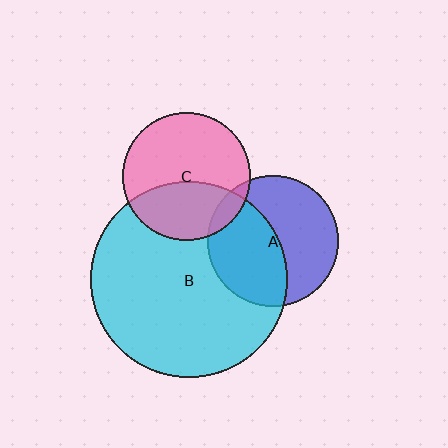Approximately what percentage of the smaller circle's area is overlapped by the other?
Approximately 10%.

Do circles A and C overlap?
Yes.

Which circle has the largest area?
Circle B (cyan).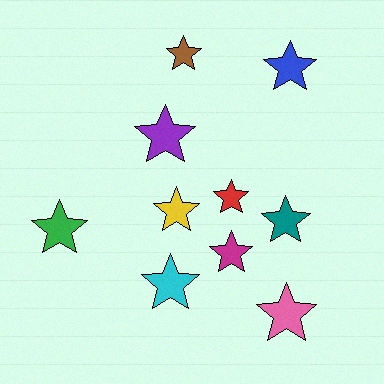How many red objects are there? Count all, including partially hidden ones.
There is 1 red object.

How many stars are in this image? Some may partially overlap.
There are 10 stars.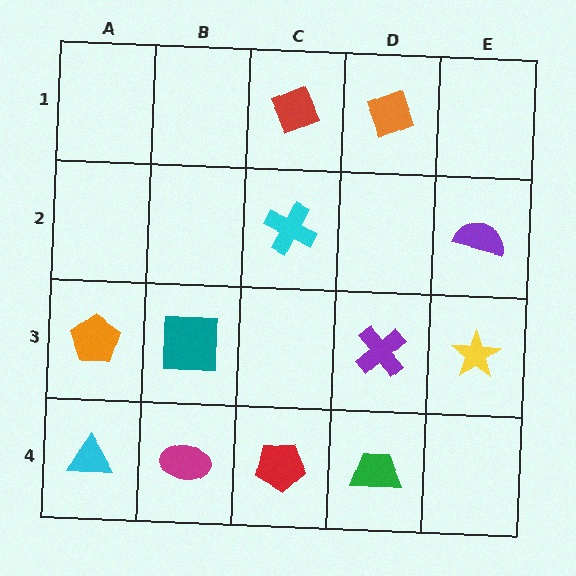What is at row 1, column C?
A red diamond.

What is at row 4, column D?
A green trapezoid.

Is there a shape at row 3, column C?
No, that cell is empty.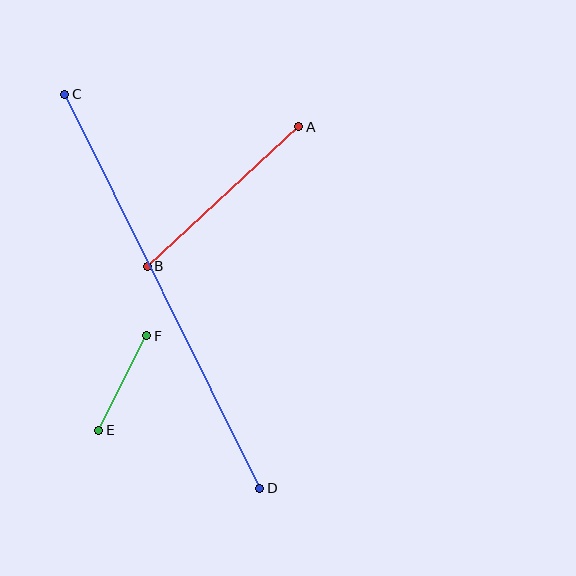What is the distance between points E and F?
The distance is approximately 106 pixels.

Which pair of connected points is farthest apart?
Points C and D are farthest apart.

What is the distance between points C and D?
The distance is approximately 440 pixels.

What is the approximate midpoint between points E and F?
The midpoint is at approximately (123, 383) pixels.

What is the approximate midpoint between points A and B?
The midpoint is at approximately (223, 197) pixels.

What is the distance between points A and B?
The distance is approximately 206 pixels.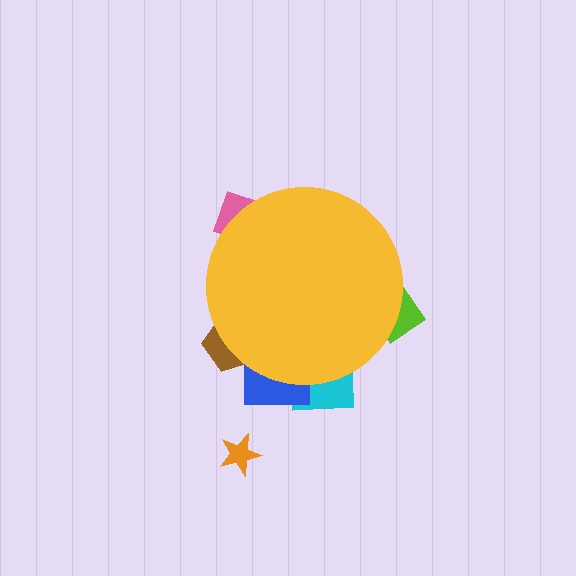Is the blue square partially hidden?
Yes, the blue square is partially hidden behind the yellow circle.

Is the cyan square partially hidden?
Yes, the cyan square is partially hidden behind the yellow circle.